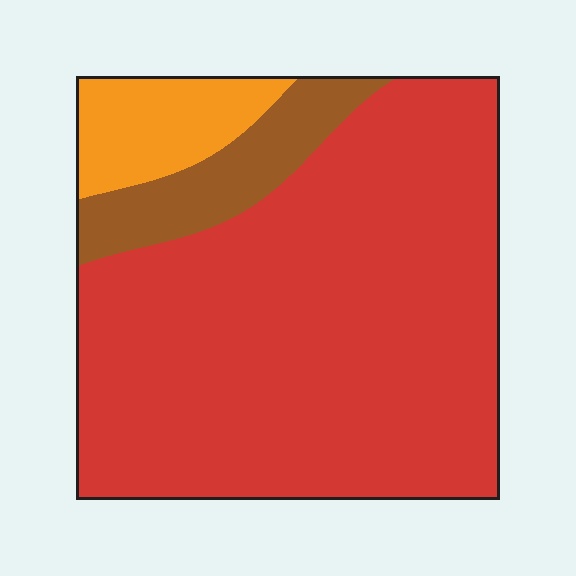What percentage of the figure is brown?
Brown takes up about one eighth (1/8) of the figure.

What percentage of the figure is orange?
Orange covers around 10% of the figure.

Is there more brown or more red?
Red.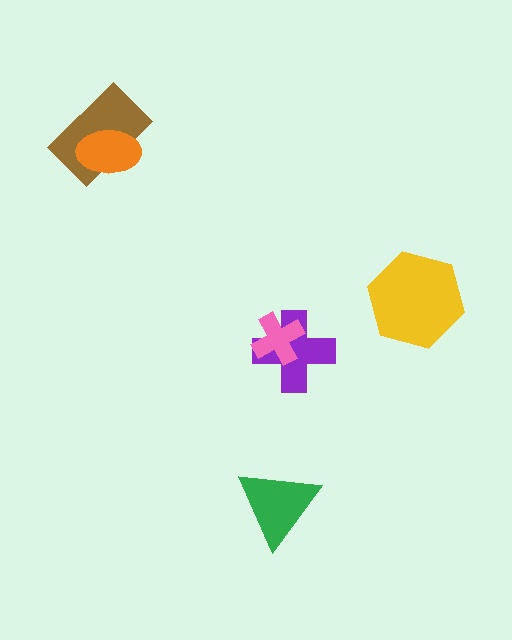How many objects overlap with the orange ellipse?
1 object overlaps with the orange ellipse.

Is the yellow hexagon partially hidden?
No, no other shape covers it.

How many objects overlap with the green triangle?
0 objects overlap with the green triangle.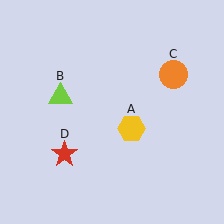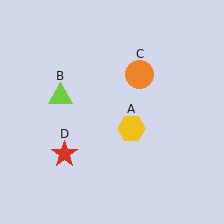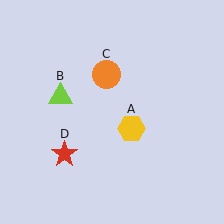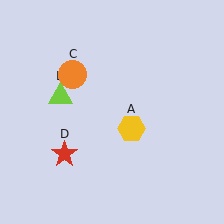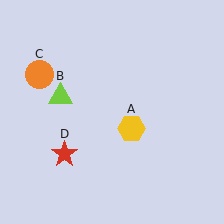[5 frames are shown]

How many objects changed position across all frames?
1 object changed position: orange circle (object C).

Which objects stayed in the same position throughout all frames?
Yellow hexagon (object A) and lime triangle (object B) and red star (object D) remained stationary.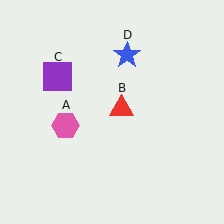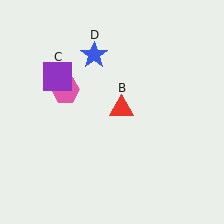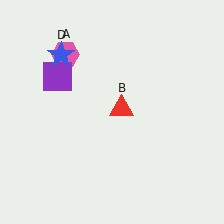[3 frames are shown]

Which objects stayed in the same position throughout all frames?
Red triangle (object B) and purple square (object C) remained stationary.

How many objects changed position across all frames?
2 objects changed position: pink hexagon (object A), blue star (object D).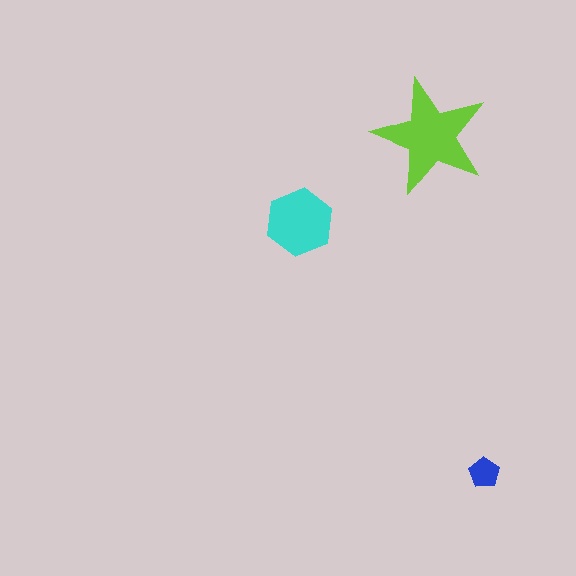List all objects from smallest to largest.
The blue pentagon, the cyan hexagon, the lime star.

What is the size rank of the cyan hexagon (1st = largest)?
2nd.